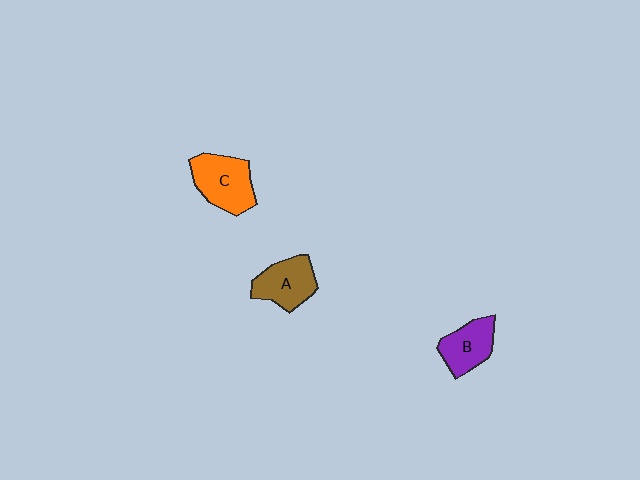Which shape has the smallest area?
Shape B (purple).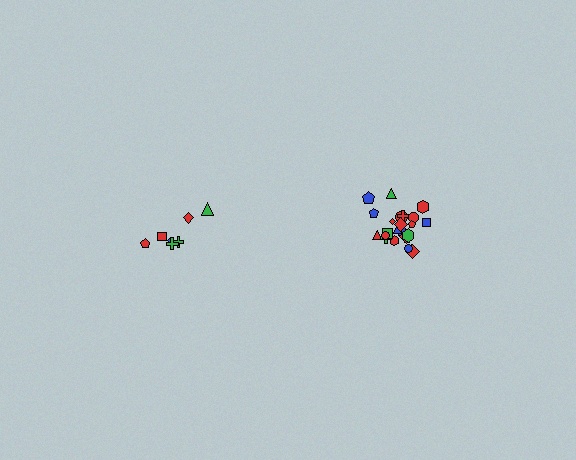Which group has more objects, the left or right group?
The right group.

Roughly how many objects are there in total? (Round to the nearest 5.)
Roughly 30 objects in total.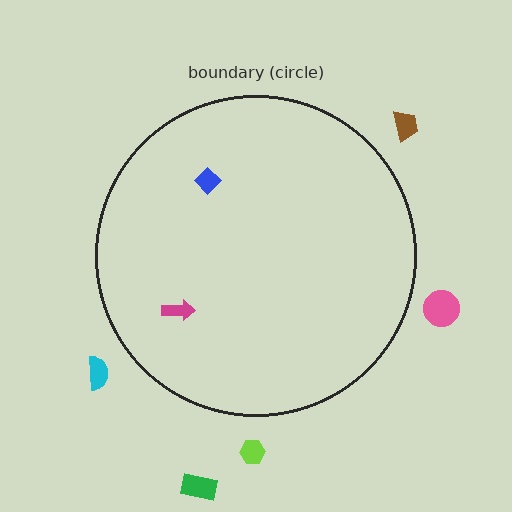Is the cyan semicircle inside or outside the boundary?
Outside.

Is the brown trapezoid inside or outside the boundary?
Outside.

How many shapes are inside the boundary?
2 inside, 5 outside.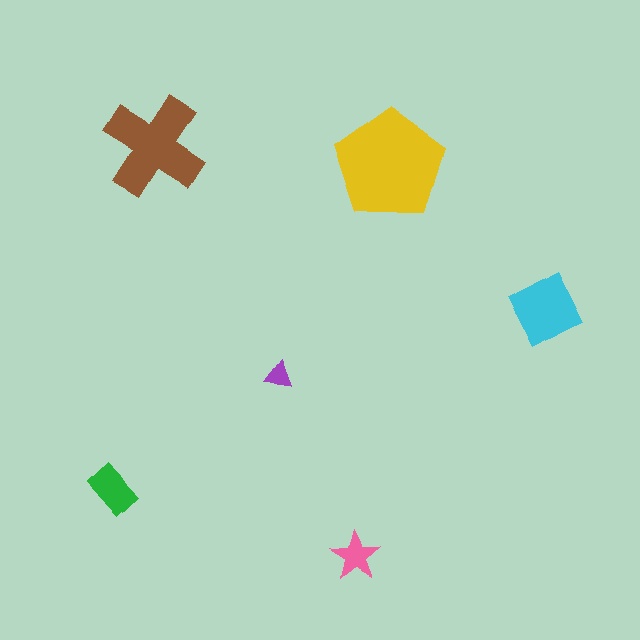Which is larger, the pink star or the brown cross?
The brown cross.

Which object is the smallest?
The purple triangle.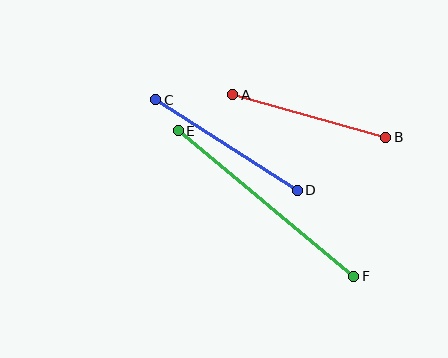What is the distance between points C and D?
The distance is approximately 168 pixels.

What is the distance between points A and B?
The distance is approximately 159 pixels.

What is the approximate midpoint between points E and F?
The midpoint is at approximately (266, 203) pixels.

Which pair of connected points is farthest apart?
Points E and F are farthest apart.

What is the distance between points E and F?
The distance is approximately 227 pixels.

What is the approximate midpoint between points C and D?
The midpoint is at approximately (226, 145) pixels.